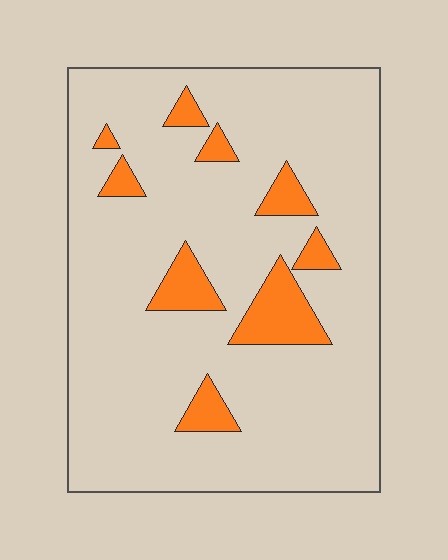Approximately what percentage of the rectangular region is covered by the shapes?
Approximately 10%.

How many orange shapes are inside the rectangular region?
9.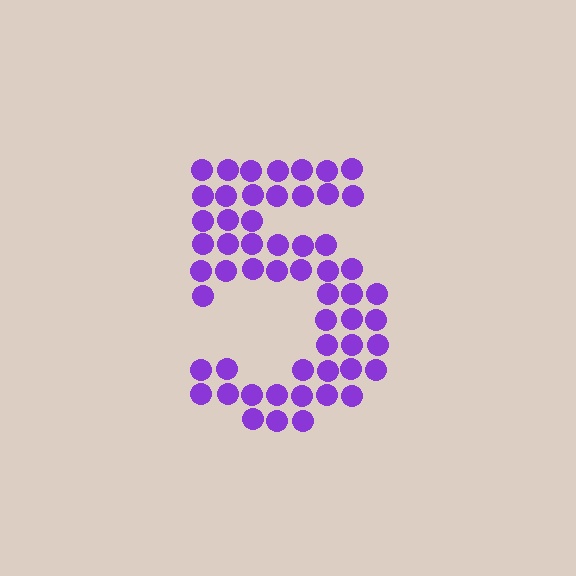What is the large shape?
The large shape is the digit 5.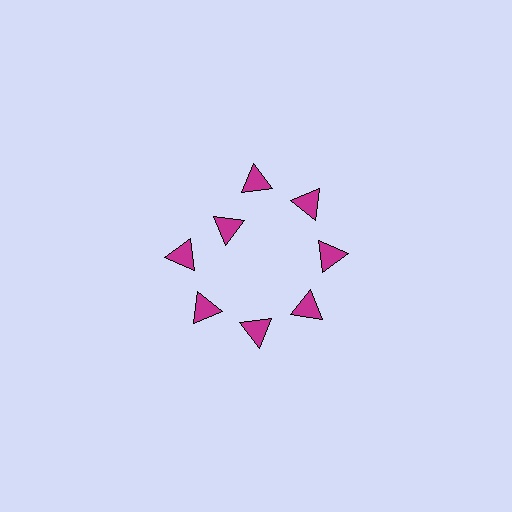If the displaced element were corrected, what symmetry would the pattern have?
It would have 8-fold rotational symmetry — the pattern would map onto itself every 45 degrees.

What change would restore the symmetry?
The symmetry would be restored by moving it outward, back onto the ring so that all 8 triangles sit at equal angles and equal distance from the center.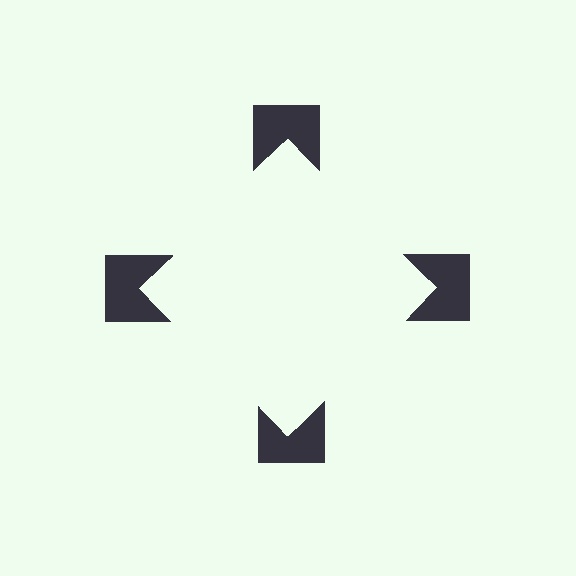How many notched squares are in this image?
There are 4 — one at each vertex of the illusory square.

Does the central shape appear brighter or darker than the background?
It typically appears slightly brighter than the background, even though no actual brightness change is drawn.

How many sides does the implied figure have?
4 sides.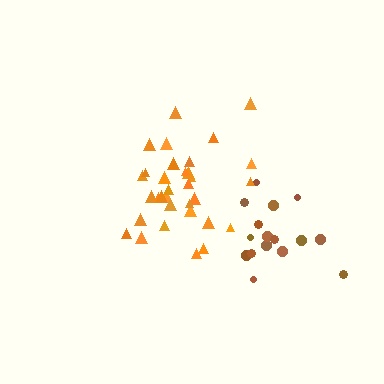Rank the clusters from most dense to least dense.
brown, orange.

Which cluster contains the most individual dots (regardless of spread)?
Orange (33).